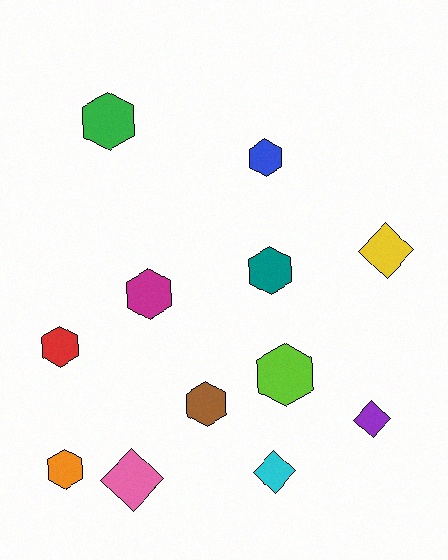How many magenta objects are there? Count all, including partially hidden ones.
There is 1 magenta object.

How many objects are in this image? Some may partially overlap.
There are 12 objects.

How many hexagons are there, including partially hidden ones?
There are 8 hexagons.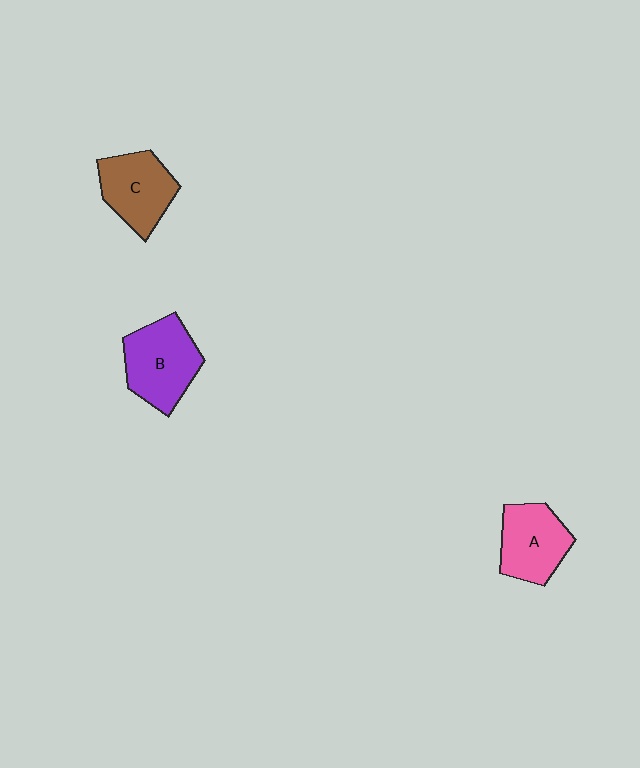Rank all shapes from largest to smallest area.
From largest to smallest: B (purple), C (brown), A (pink).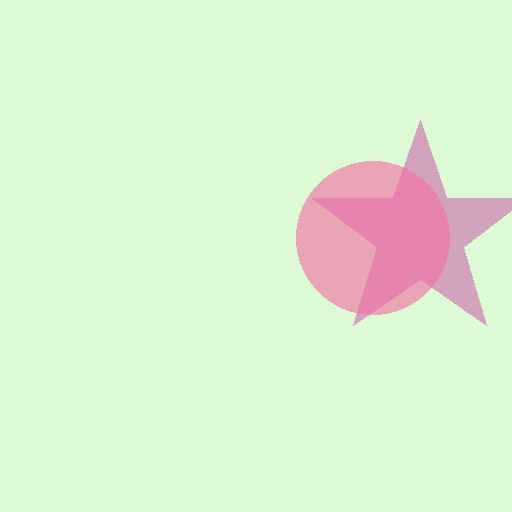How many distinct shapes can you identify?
There are 2 distinct shapes: a magenta star, a pink circle.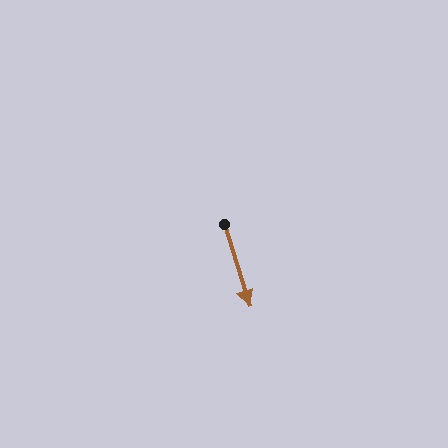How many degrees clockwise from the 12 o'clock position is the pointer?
Approximately 163 degrees.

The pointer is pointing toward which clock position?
Roughly 5 o'clock.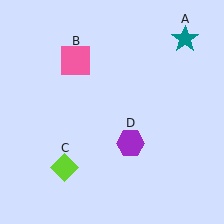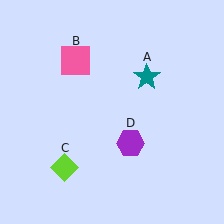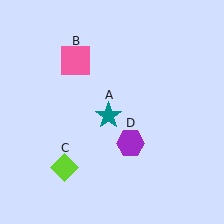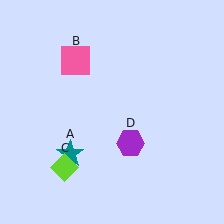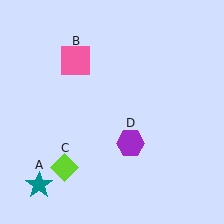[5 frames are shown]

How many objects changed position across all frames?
1 object changed position: teal star (object A).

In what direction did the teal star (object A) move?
The teal star (object A) moved down and to the left.